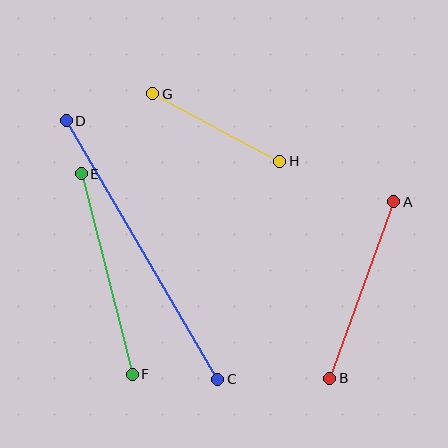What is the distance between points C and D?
The distance is approximately 300 pixels.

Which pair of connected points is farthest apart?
Points C and D are farthest apart.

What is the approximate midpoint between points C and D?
The midpoint is at approximately (142, 250) pixels.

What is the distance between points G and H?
The distance is approximately 144 pixels.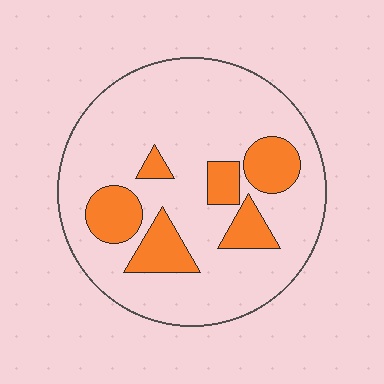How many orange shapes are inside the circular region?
6.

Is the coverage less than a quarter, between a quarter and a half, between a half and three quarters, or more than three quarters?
Less than a quarter.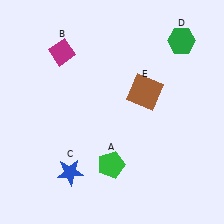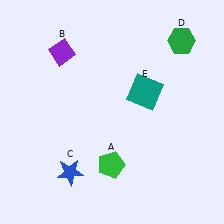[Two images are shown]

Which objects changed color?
B changed from magenta to purple. E changed from brown to teal.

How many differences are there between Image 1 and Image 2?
There are 2 differences between the two images.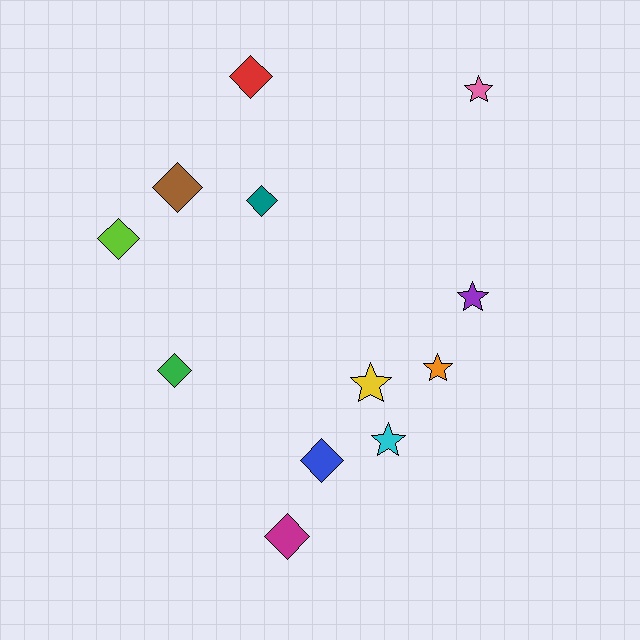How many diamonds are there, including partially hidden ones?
There are 7 diamonds.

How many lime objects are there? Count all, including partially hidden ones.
There is 1 lime object.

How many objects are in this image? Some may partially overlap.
There are 12 objects.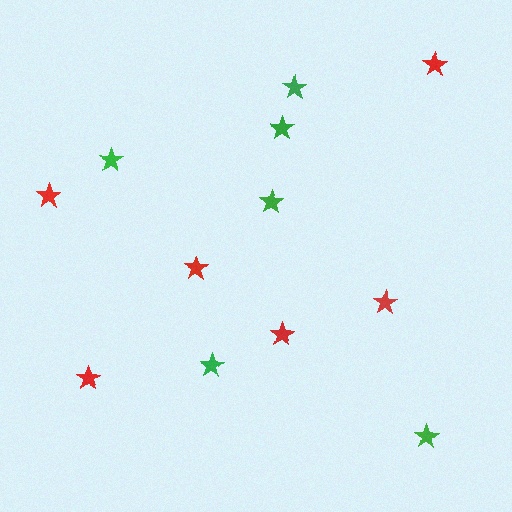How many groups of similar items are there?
There are 2 groups: one group of green stars (6) and one group of red stars (6).